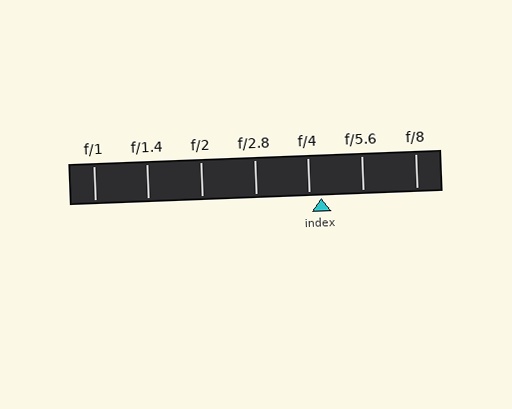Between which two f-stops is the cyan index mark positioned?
The index mark is between f/4 and f/5.6.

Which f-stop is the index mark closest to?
The index mark is closest to f/4.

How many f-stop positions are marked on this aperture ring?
There are 7 f-stop positions marked.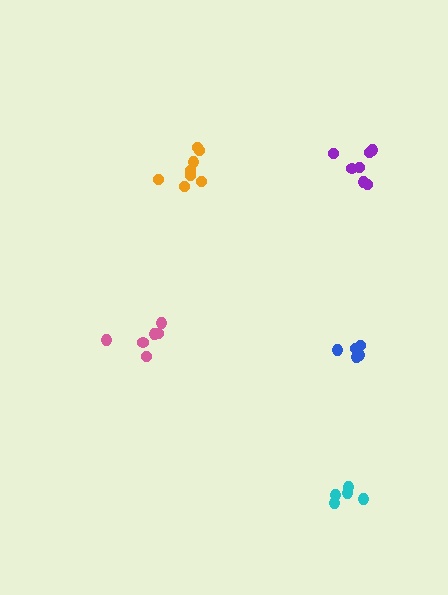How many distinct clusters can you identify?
There are 5 distinct clusters.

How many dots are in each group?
Group 1: 5 dots, Group 2: 5 dots, Group 3: 6 dots, Group 4: 8 dots, Group 5: 7 dots (31 total).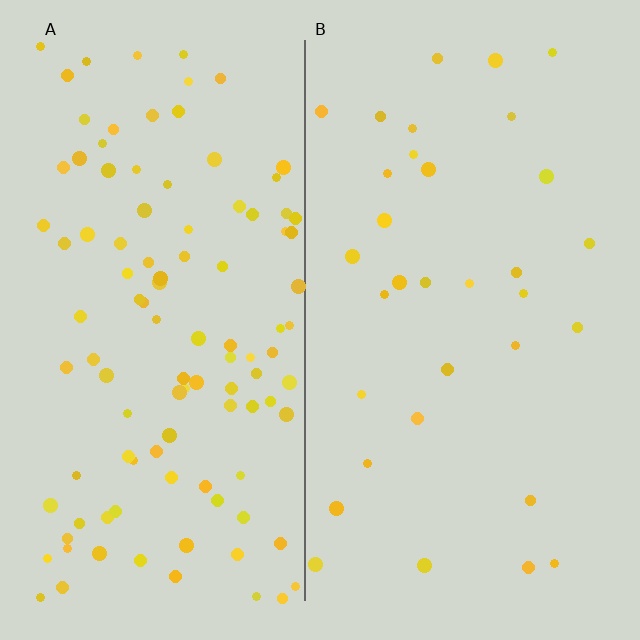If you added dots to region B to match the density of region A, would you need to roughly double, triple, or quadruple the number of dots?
Approximately triple.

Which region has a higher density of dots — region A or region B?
A (the left).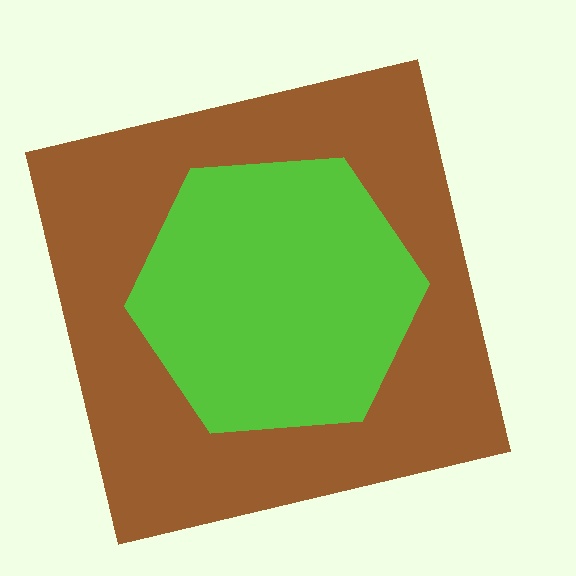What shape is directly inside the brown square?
The lime hexagon.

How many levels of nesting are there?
2.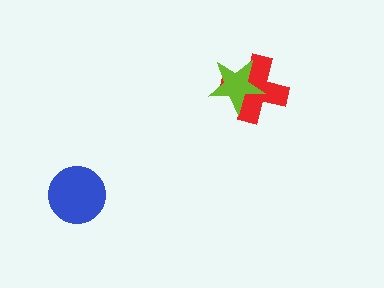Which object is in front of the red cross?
The lime star is in front of the red cross.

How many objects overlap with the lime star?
1 object overlaps with the lime star.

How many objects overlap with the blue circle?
0 objects overlap with the blue circle.